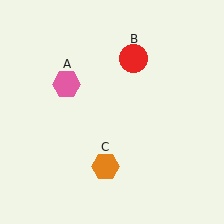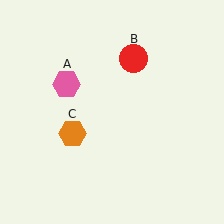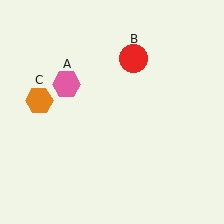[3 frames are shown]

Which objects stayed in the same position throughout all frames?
Pink hexagon (object A) and red circle (object B) remained stationary.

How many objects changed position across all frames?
1 object changed position: orange hexagon (object C).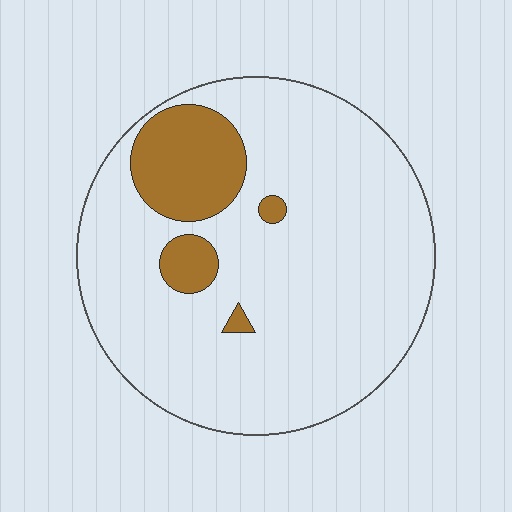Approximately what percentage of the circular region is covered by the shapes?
Approximately 15%.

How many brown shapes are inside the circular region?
4.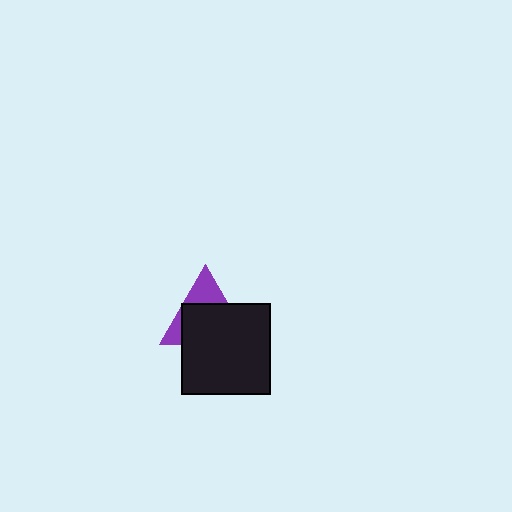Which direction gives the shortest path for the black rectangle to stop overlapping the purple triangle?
Moving down gives the shortest separation.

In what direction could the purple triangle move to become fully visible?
The purple triangle could move up. That would shift it out from behind the black rectangle entirely.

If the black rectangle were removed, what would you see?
You would see the complete purple triangle.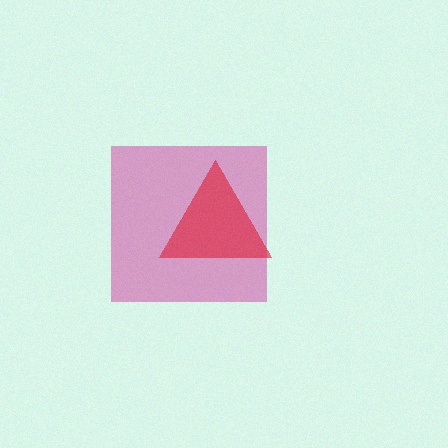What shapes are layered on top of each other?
The layered shapes are: a magenta square, a red triangle.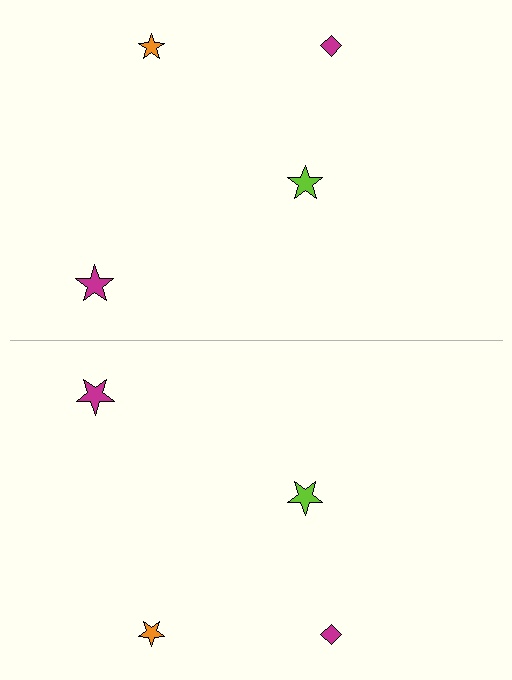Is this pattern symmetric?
Yes, this pattern has bilateral (reflection) symmetry.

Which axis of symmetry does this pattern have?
The pattern has a horizontal axis of symmetry running through the center of the image.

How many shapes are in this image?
There are 8 shapes in this image.